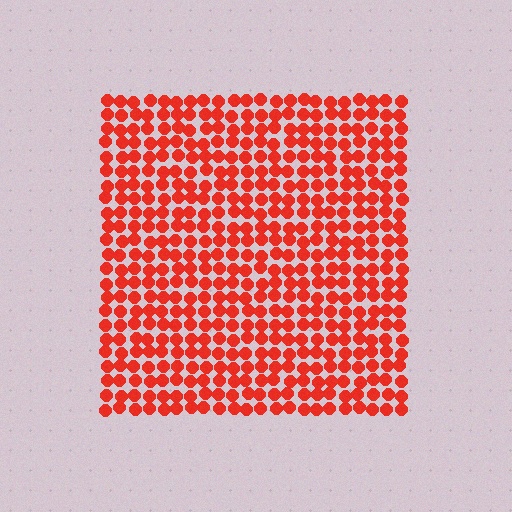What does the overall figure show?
The overall figure shows a square.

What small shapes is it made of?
It is made of small circles.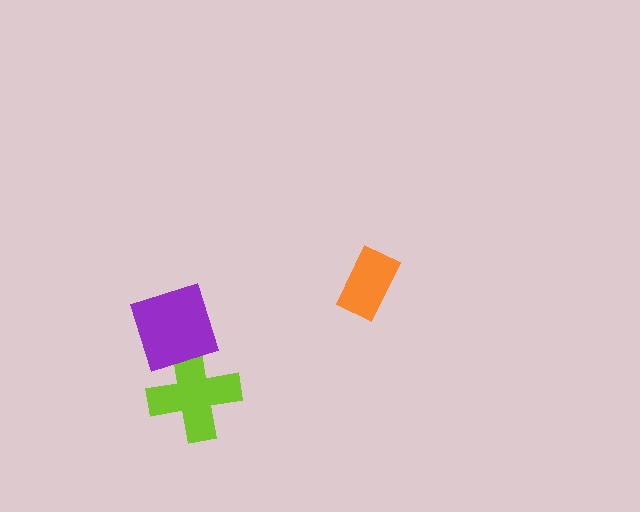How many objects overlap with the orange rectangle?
0 objects overlap with the orange rectangle.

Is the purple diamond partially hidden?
No, no other shape covers it.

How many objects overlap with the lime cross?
1 object overlaps with the lime cross.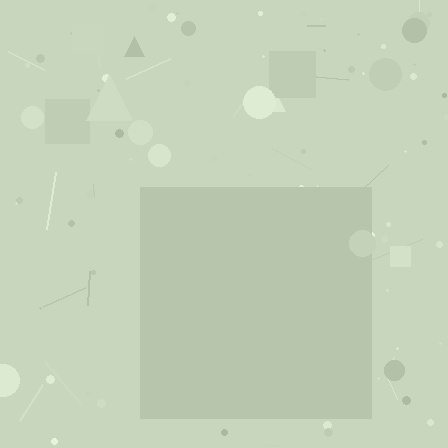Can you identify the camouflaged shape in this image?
The camouflaged shape is a square.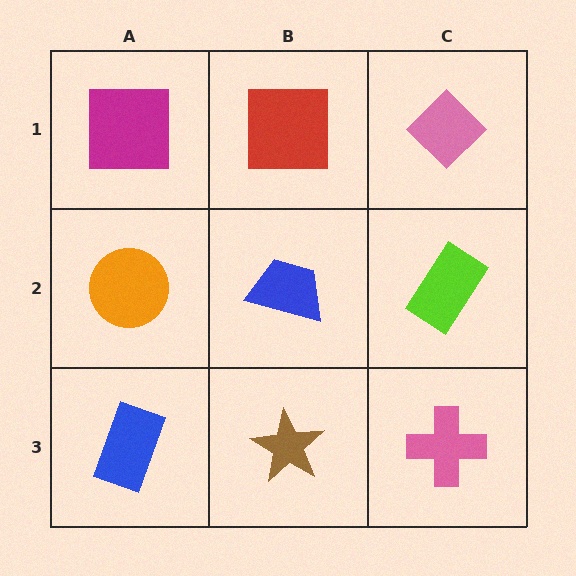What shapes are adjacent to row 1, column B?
A blue trapezoid (row 2, column B), a magenta square (row 1, column A), a pink diamond (row 1, column C).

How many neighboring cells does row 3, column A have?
2.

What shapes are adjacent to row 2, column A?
A magenta square (row 1, column A), a blue rectangle (row 3, column A), a blue trapezoid (row 2, column B).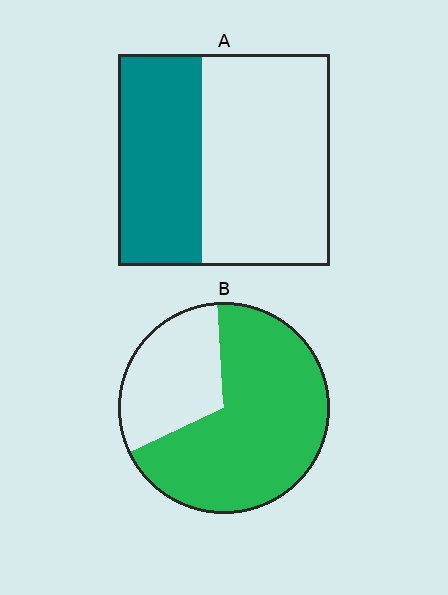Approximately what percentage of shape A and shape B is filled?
A is approximately 40% and B is approximately 70%.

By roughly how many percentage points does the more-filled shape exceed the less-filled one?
By roughly 30 percentage points (B over A).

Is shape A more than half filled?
No.